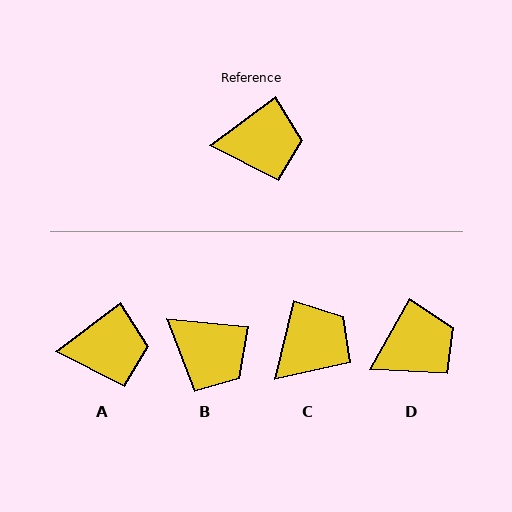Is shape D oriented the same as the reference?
No, it is off by about 24 degrees.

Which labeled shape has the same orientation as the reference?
A.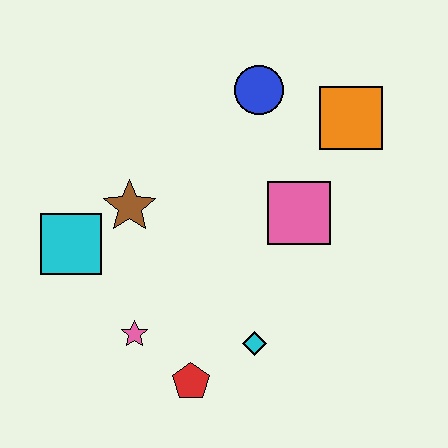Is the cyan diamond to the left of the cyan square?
No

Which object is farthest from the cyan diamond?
The blue circle is farthest from the cyan diamond.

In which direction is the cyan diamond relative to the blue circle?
The cyan diamond is below the blue circle.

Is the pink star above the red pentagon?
Yes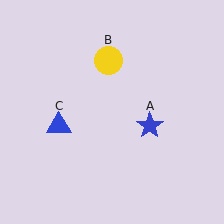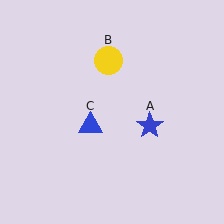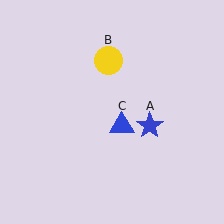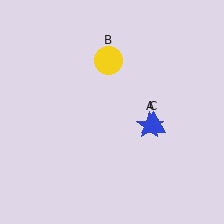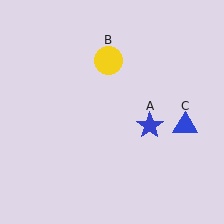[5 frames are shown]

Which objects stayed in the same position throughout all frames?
Blue star (object A) and yellow circle (object B) remained stationary.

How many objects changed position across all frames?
1 object changed position: blue triangle (object C).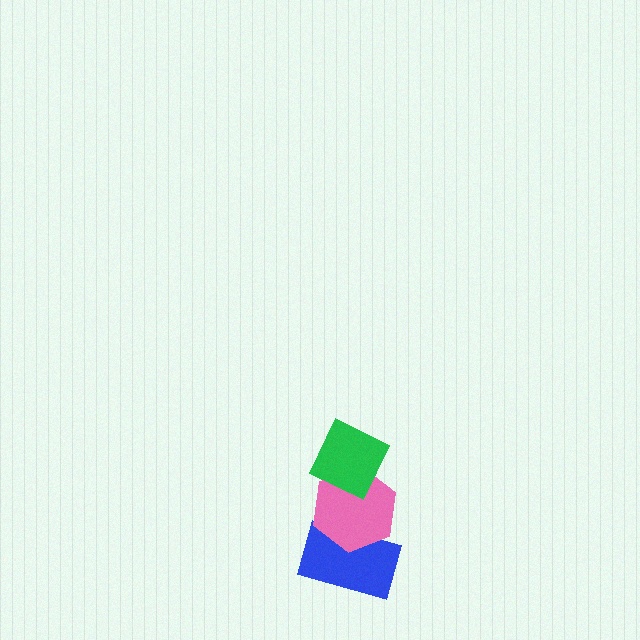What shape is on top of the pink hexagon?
The green diamond is on top of the pink hexagon.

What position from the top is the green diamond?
The green diamond is 1st from the top.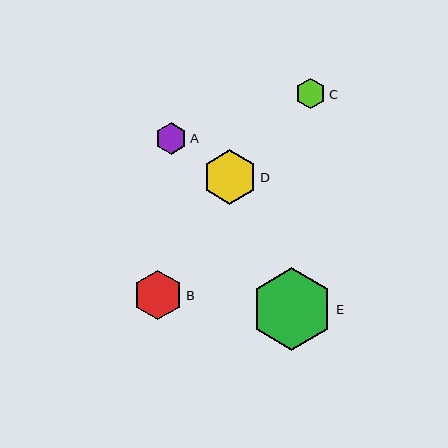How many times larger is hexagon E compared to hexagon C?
Hexagon E is approximately 2.7 times the size of hexagon C.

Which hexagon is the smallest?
Hexagon C is the smallest with a size of approximately 31 pixels.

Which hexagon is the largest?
Hexagon E is the largest with a size of approximately 82 pixels.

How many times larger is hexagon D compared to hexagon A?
Hexagon D is approximately 1.8 times the size of hexagon A.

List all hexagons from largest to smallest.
From largest to smallest: E, D, B, A, C.